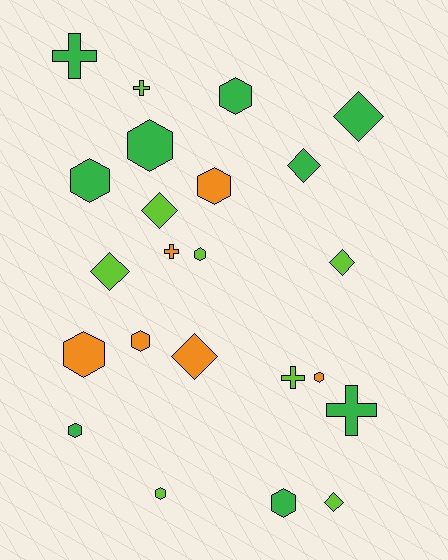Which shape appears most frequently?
Hexagon, with 11 objects.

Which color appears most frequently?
Green, with 9 objects.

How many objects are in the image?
There are 23 objects.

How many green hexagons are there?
There are 5 green hexagons.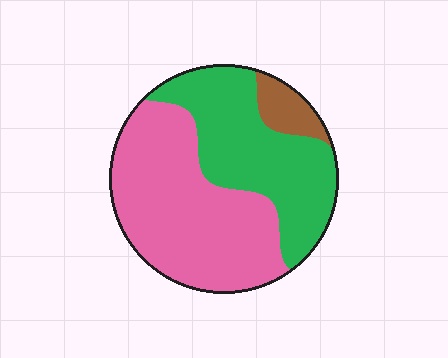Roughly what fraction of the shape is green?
Green covers 40% of the shape.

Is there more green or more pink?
Pink.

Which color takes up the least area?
Brown, at roughly 5%.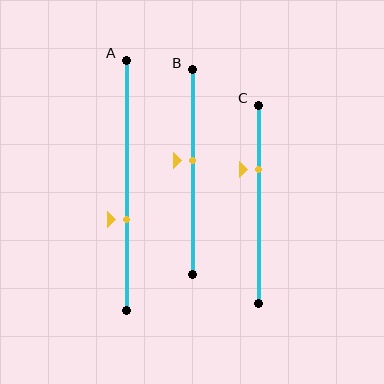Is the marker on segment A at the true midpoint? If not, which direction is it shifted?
No, the marker on segment A is shifted downward by about 14% of the segment length.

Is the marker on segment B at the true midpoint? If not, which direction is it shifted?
No, the marker on segment B is shifted upward by about 6% of the segment length.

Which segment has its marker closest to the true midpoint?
Segment B has its marker closest to the true midpoint.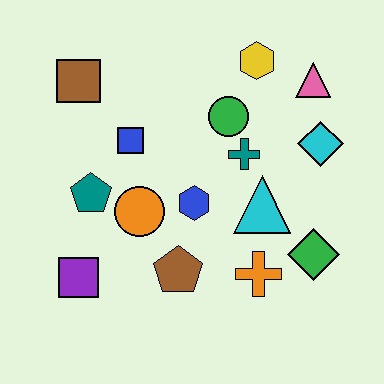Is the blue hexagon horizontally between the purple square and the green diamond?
Yes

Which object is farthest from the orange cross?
The brown square is farthest from the orange cross.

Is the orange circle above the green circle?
No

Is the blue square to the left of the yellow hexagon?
Yes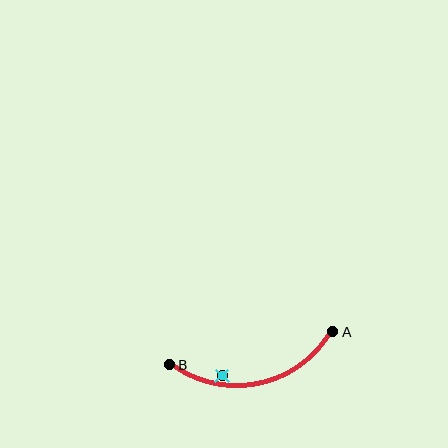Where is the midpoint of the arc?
The arc midpoint is the point on the curve farthest from the straight line joining A and B. It sits below that line.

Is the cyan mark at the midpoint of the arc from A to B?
No — the cyan mark does not lie on the arc at all. It sits slightly inside the curve.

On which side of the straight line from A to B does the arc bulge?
The arc bulges below the straight line connecting A and B.